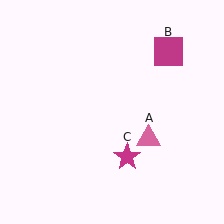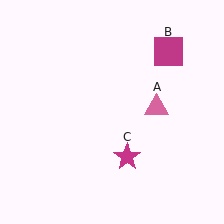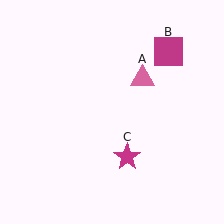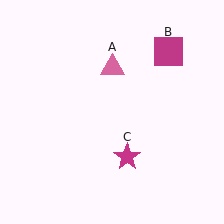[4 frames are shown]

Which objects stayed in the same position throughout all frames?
Magenta square (object B) and magenta star (object C) remained stationary.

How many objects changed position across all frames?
1 object changed position: pink triangle (object A).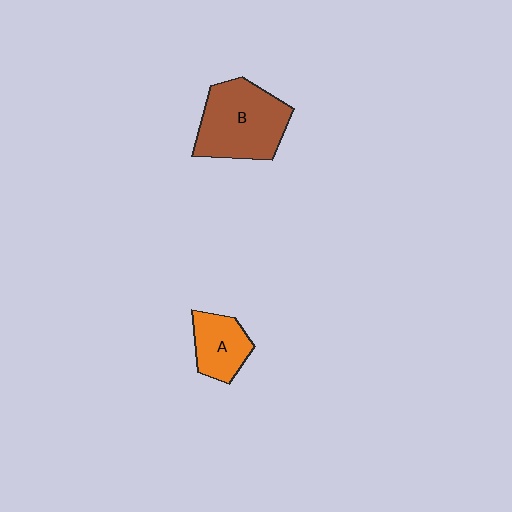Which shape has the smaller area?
Shape A (orange).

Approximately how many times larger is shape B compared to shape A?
Approximately 1.9 times.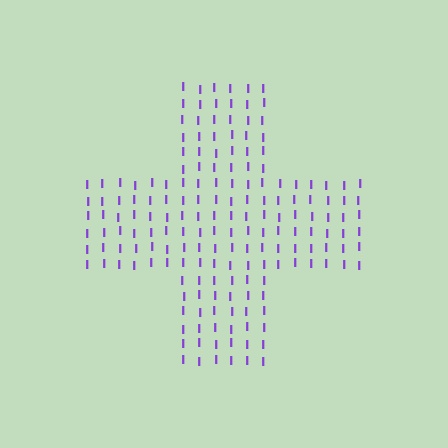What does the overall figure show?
The overall figure shows a cross.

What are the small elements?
The small elements are letter I's.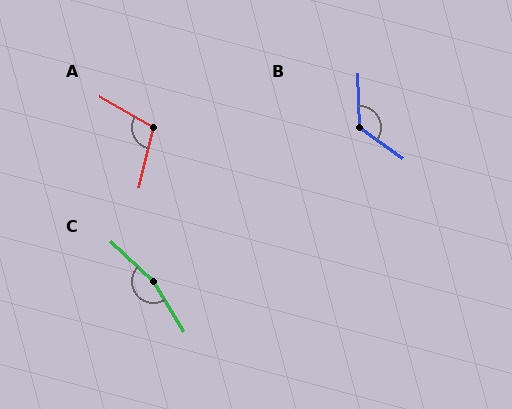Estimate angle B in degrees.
Approximately 128 degrees.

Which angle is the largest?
C, at approximately 165 degrees.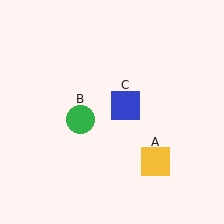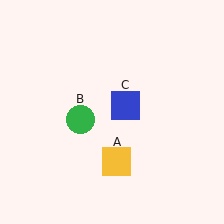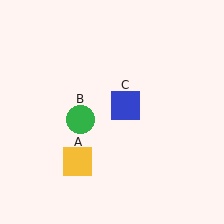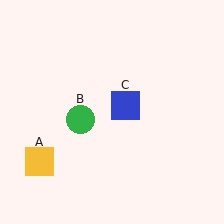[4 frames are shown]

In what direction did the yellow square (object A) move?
The yellow square (object A) moved left.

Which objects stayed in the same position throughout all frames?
Green circle (object B) and blue square (object C) remained stationary.